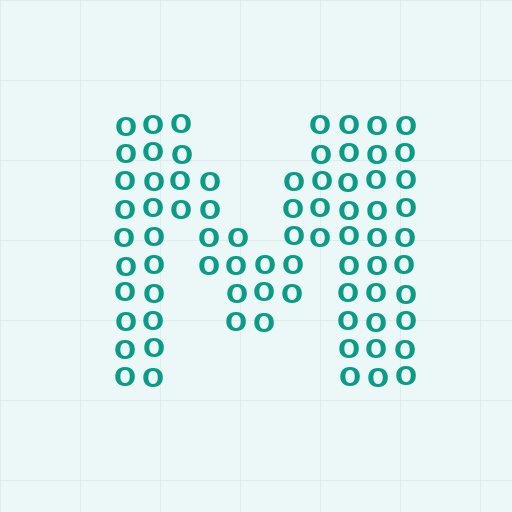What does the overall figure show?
The overall figure shows the letter M.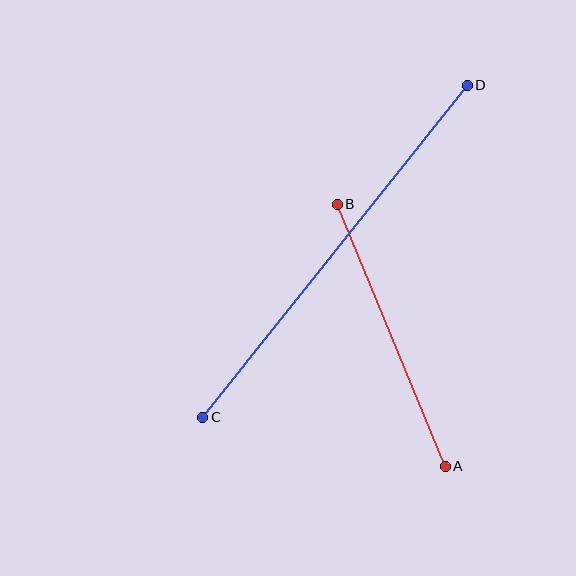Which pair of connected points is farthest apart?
Points C and D are farthest apart.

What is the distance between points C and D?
The distance is approximately 425 pixels.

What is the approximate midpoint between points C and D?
The midpoint is at approximately (335, 251) pixels.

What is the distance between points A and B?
The distance is approximately 283 pixels.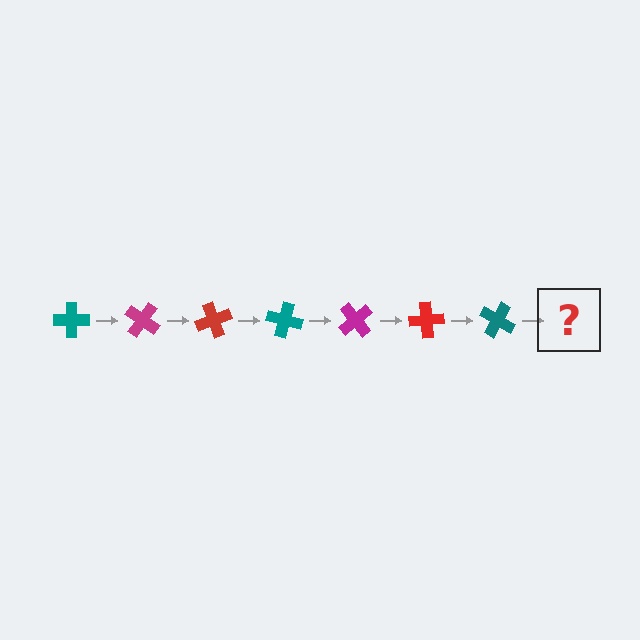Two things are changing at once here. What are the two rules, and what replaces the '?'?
The two rules are that it rotates 35 degrees each step and the color cycles through teal, magenta, and red. The '?' should be a magenta cross, rotated 245 degrees from the start.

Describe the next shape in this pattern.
It should be a magenta cross, rotated 245 degrees from the start.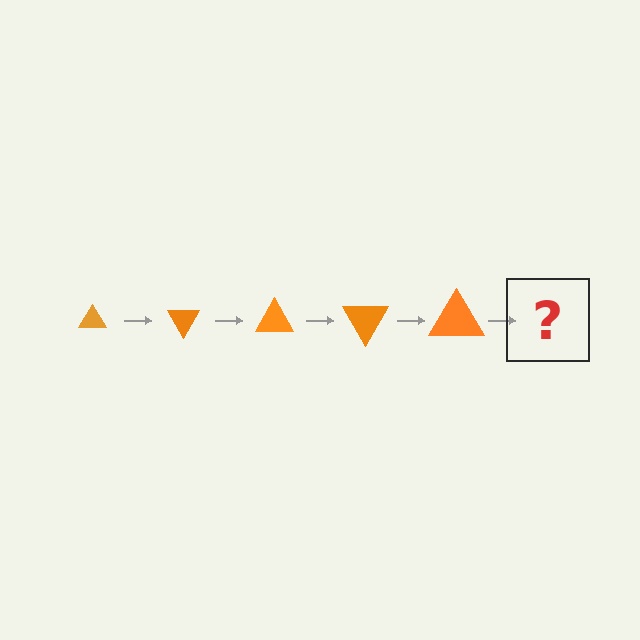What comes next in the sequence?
The next element should be a triangle, larger than the previous one and rotated 300 degrees from the start.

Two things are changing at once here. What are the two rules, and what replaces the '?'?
The two rules are that the triangle grows larger each step and it rotates 60 degrees each step. The '?' should be a triangle, larger than the previous one and rotated 300 degrees from the start.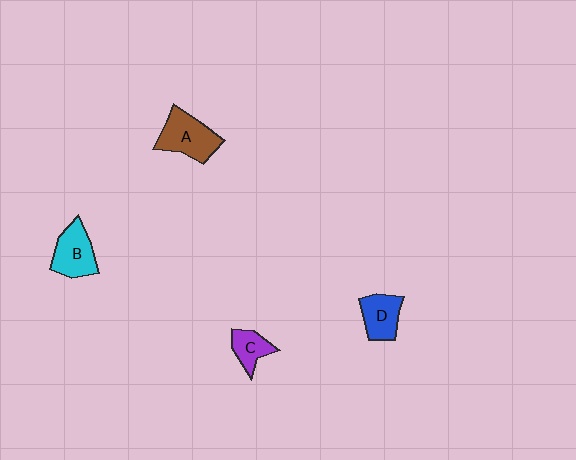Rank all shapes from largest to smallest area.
From largest to smallest: A (brown), B (cyan), D (blue), C (purple).